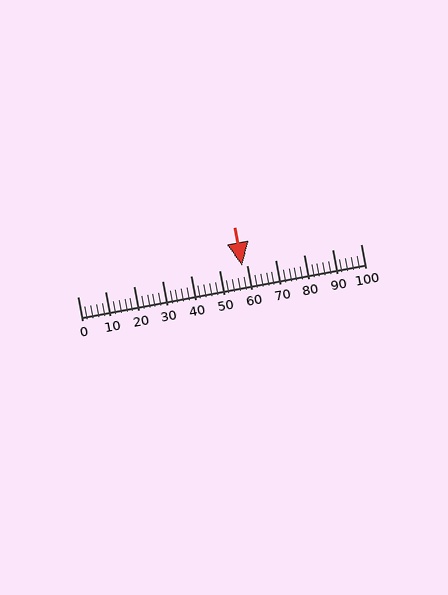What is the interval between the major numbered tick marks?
The major tick marks are spaced 10 units apart.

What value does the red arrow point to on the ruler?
The red arrow points to approximately 58.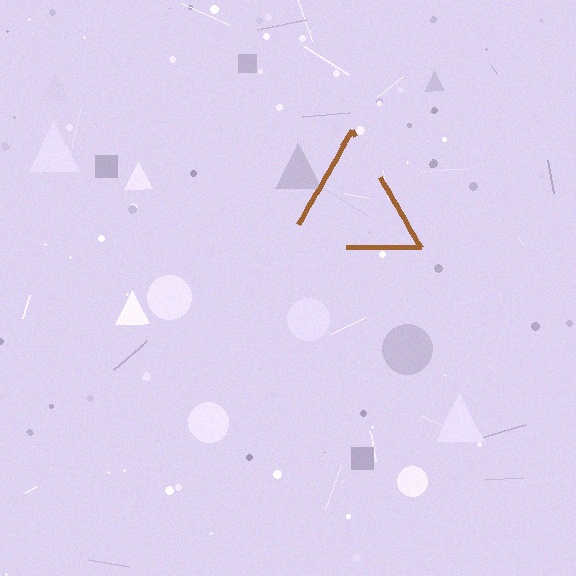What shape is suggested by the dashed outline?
The dashed outline suggests a triangle.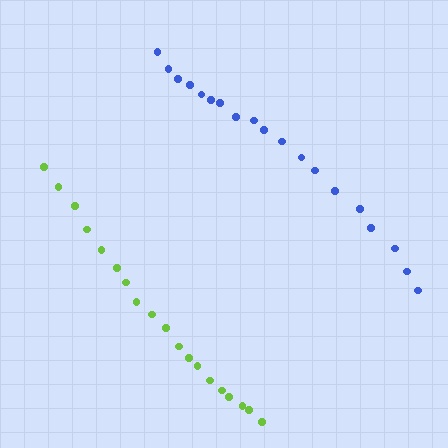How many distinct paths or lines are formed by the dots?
There are 2 distinct paths.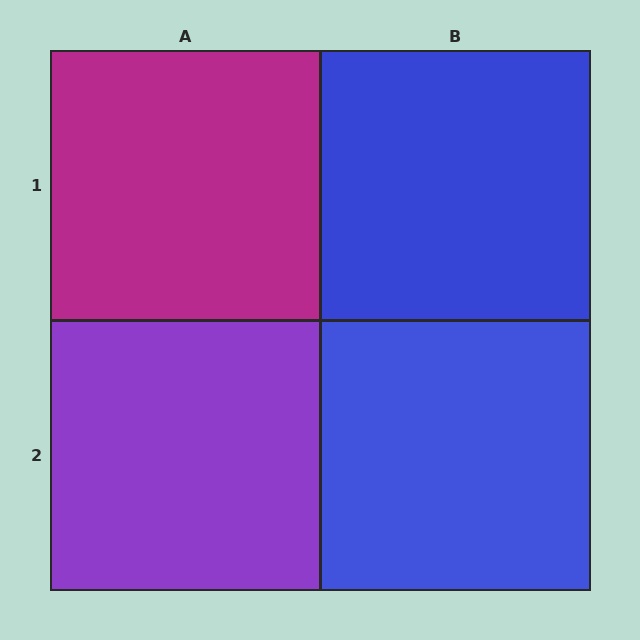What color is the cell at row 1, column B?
Blue.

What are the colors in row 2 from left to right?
Purple, blue.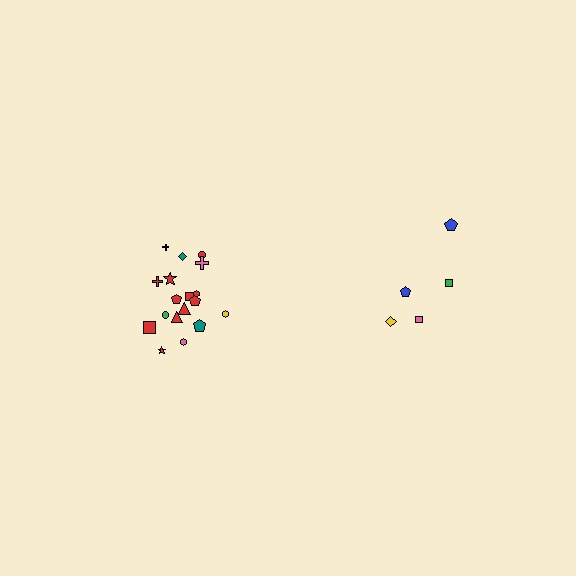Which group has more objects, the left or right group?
The left group.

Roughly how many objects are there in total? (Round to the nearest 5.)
Roughly 25 objects in total.